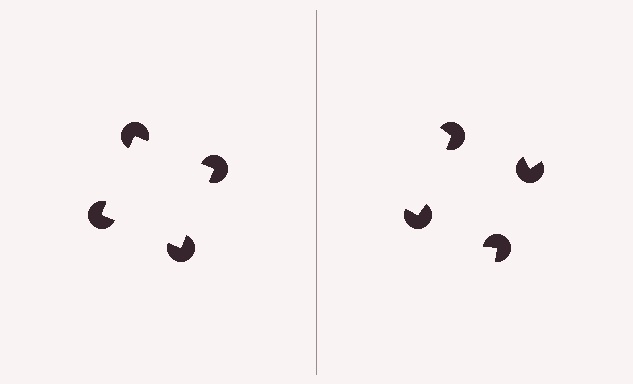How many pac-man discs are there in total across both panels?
8 — 4 on each side.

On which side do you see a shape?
An illusory square appears on the left side. On the right side the wedge cuts are rotated, so no coherent shape forms.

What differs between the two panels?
The pac-man discs are positioned identically on both sides; only the wedge orientations differ. On the left they align to a square; on the right they are misaligned.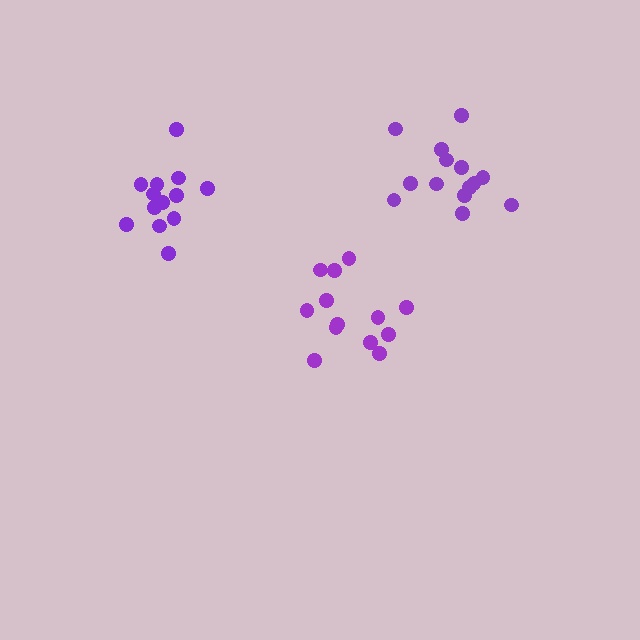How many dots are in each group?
Group 1: 13 dots, Group 2: 14 dots, Group 3: 13 dots (40 total).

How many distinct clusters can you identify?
There are 3 distinct clusters.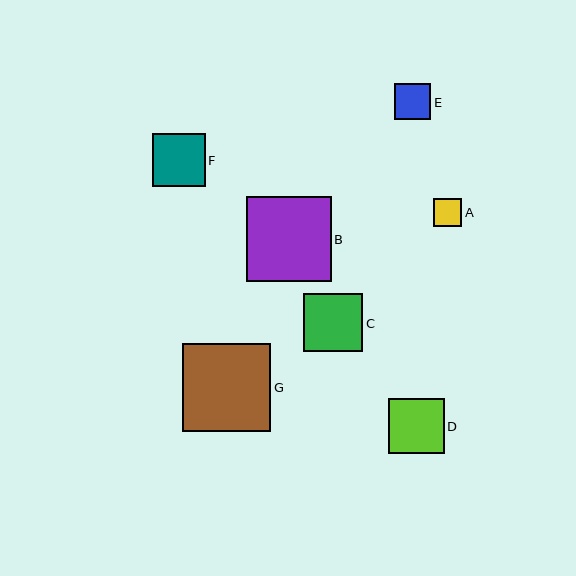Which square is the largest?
Square G is the largest with a size of approximately 88 pixels.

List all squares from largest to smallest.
From largest to smallest: G, B, C, D, F, E, A.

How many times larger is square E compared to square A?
Square E is approximately 1.3 times the size of square A.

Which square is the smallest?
Square A is the smallest with a size of approximately 28 pixels.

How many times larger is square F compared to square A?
Square F is approximately 1.9 times the size of square A.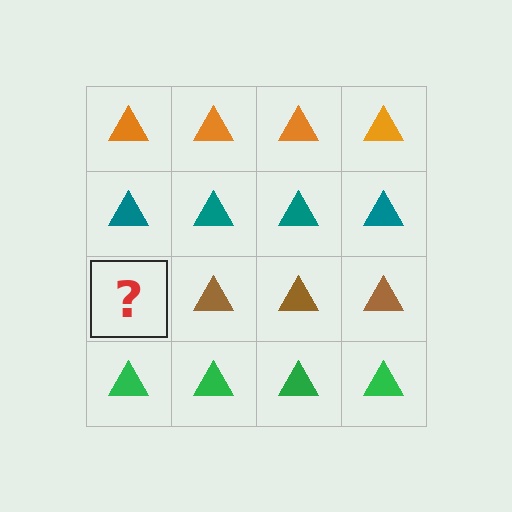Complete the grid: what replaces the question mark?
The question mark should be replaced with a brown triangle.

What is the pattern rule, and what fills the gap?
The rule is that each row has a consistent color. The gap should be filled with a brown triangle.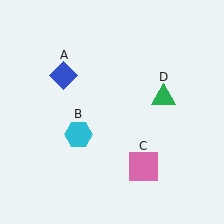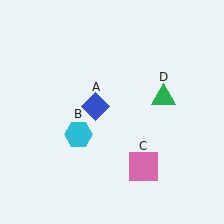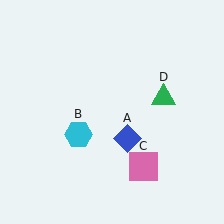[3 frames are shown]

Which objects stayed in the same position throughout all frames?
Cyan hexagon (object B) and pink square (object C) and green triangle (object D) remained stationary.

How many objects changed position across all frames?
1 object changed position: blue diamond (object A).